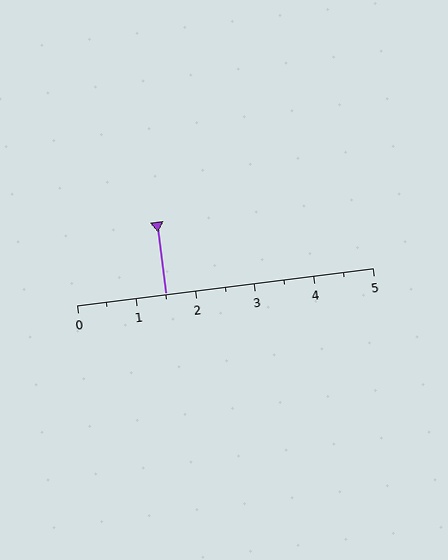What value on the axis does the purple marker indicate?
The marker indicates approximately 1.5.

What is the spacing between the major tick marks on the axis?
The major ticks are spaced 1 apart.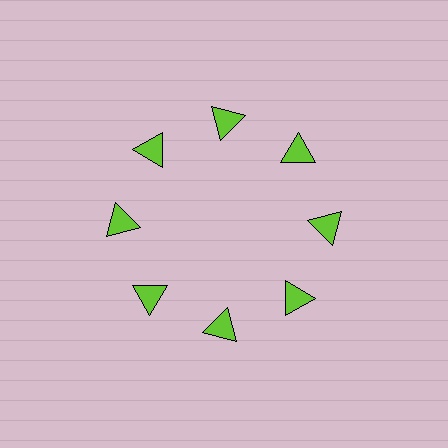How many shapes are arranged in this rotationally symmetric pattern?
There are 8 shapes, arranged in 8 groups of 1.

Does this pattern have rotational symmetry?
Yes, this pattern has 8-fold rotational symmetry. It looks the same after rotating 45 degrees around the center.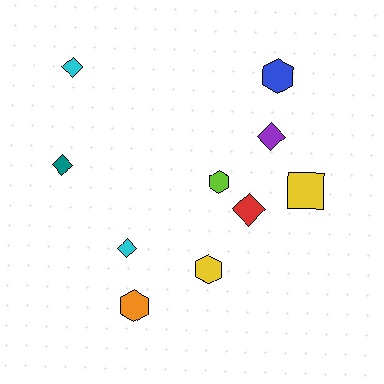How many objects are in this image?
There are 10 objects.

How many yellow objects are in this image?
There are 2 yellow objects.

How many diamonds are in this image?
There are 5 diamonds.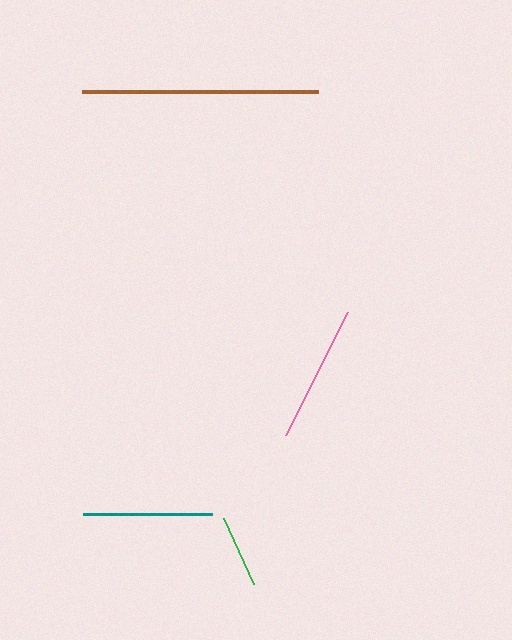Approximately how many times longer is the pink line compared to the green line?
The pink line is approximately 1.9 times the length of the green line.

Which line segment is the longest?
The brown line is the longest at approximately 236 pixels.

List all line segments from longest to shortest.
From longest to shortest: brown, pink, teal, green.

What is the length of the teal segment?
The teal segment is approximately 129 pixels long.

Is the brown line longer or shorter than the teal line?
The brown line is longer than the teal line.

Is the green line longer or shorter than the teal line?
The teal line is longer than the green line.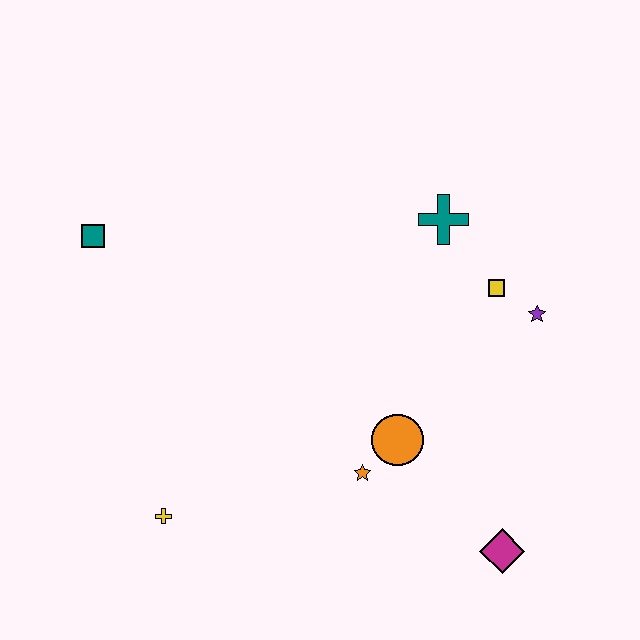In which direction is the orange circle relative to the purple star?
The orange circle is to the left of the purple star.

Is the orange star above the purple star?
No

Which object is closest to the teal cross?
The yellow square is closest to the teal cross.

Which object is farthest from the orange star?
The teal square is farthest from the orange star.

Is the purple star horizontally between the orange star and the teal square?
No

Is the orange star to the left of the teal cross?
Yes